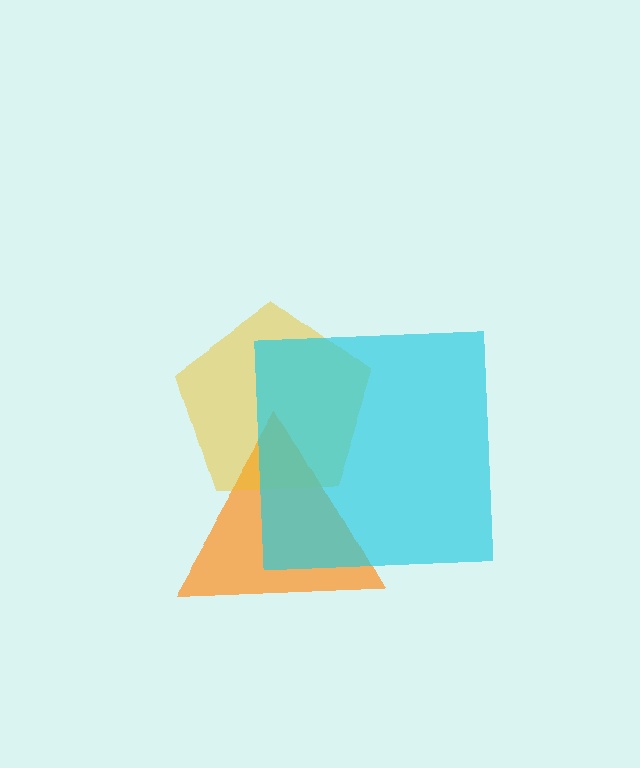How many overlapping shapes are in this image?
There are 3 overlapping shapes in the image.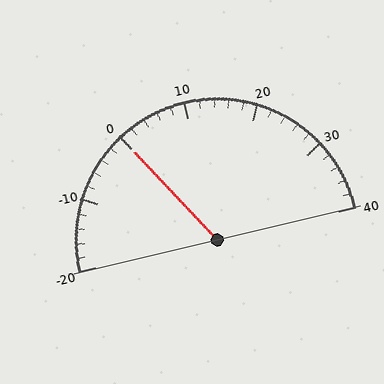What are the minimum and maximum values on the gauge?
The gauge ranges from -20 to 40.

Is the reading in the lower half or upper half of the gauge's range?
The reading is in the lower half of the range (-20 to 40).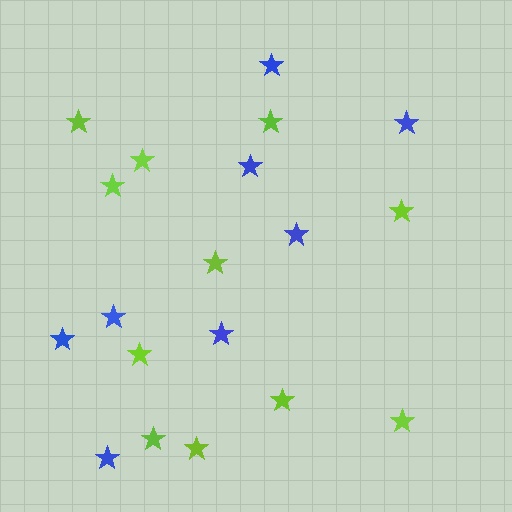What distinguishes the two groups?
There are 2 groups: one group of blue stars (8) and one group of lime stars (11).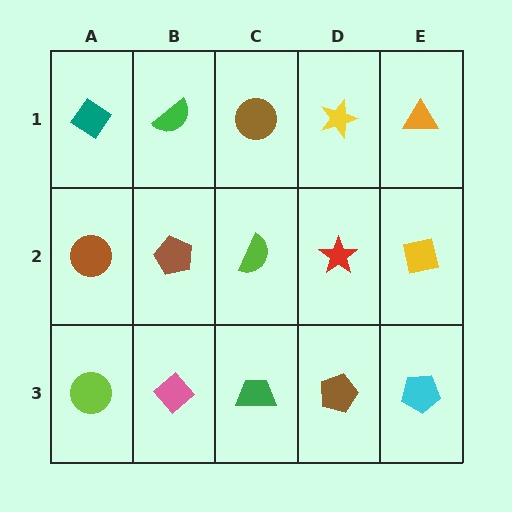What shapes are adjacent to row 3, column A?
A brown circle (row 2, column A), a pink diamond (row 3, column B).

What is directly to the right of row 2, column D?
A yellow square.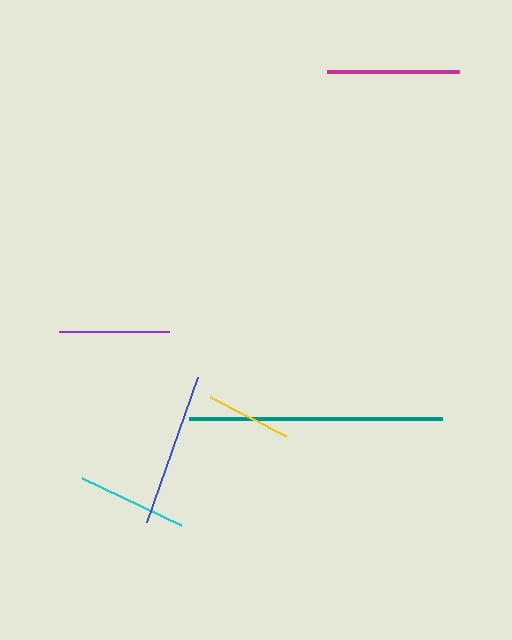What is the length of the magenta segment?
The magenta segment is approximately 132 pixels long.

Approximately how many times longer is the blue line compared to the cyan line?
The blue line is approximately 1.4 times the length of the cyan line.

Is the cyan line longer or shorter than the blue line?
The blue line is longer than the cyan line.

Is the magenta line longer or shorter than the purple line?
The magenta line is longer than the purple line.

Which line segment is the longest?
The teal line is the longest at approximately 254 pixels.